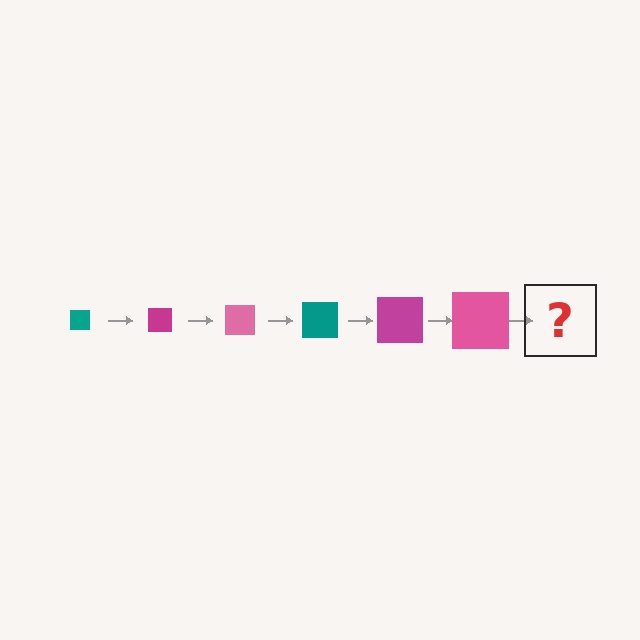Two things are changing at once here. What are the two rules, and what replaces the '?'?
The two rules are that the square grows larger each step and the color cycles through teal, magenta, and pink. The '?' should be a teal square, larger than the previous one.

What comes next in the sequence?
The next element should be a teal square, larger than the previous one.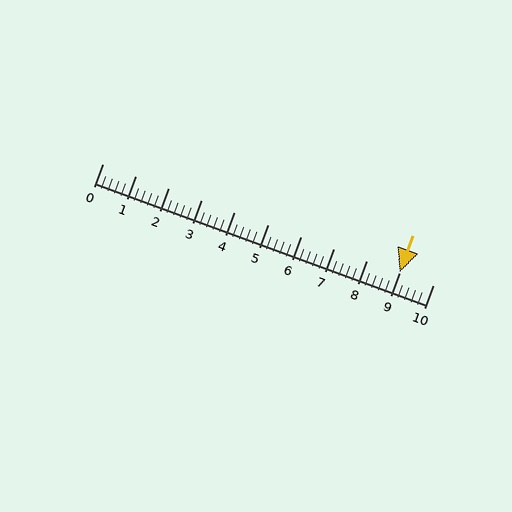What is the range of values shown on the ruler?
The ruler shows values from 0 to 10.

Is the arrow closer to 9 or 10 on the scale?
The arrow is closer to 9.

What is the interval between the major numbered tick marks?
The major tick marks are spaced 1 units apart.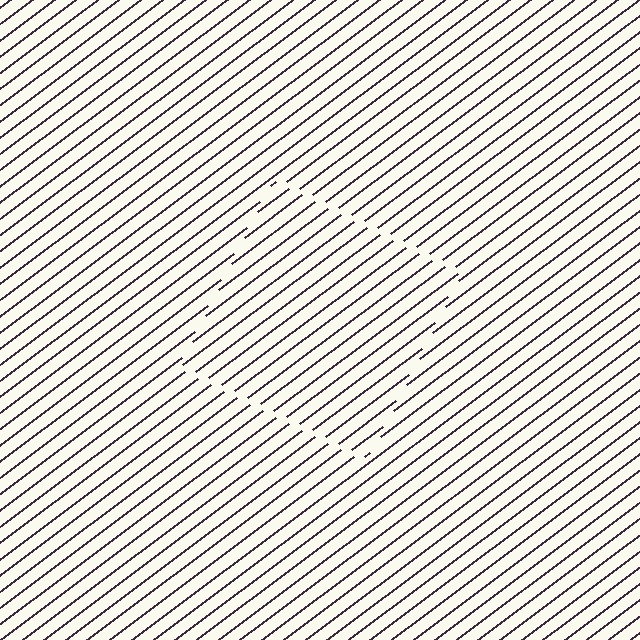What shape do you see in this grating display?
An illusory square. The interior of the shape contains the same grating, shifted by half a period — the contour is defined by the phase discontinuity where line-ends from the inner and outer gratings abut.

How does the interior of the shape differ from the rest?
The interior of the shape contains the same grating, shifted by half a period — the contour is defined by the phase discontinuity where line-ends from the inner and outer gratings abut.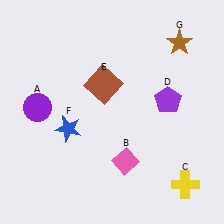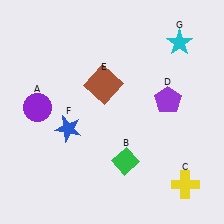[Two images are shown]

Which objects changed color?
B changed from pink to green. G changed from brown to cyan.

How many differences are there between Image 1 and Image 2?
There are 2 differences between the two images.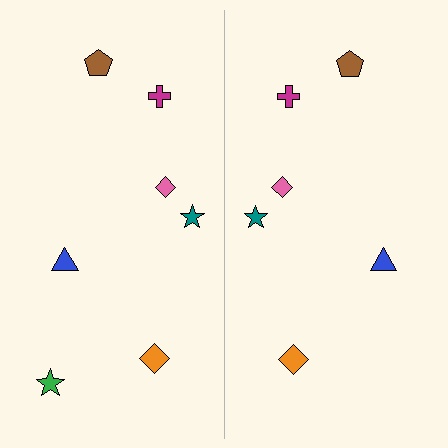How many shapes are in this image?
There are 13 shapes in this image.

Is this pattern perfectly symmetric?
No, the pattern is not perfectly symmetric. A green star is missing from the right side.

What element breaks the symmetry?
A green star is missing from the right side.